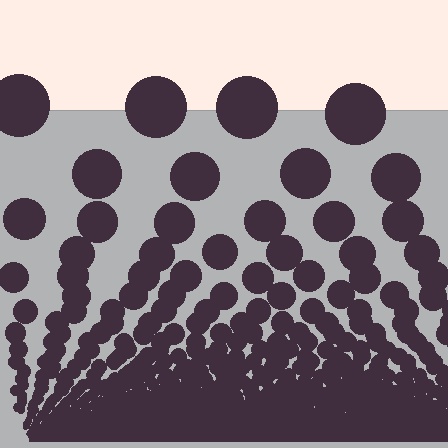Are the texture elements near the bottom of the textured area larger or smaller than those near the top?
Smaller. The gradient is inverted — elements near the bottom are smaller and denser.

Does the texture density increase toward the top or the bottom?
Density increases toward the bottom.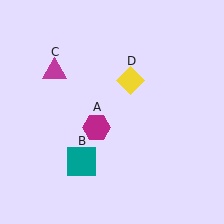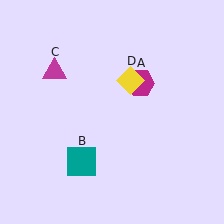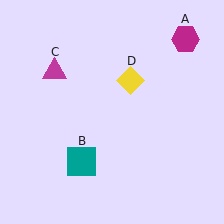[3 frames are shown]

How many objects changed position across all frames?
1 object changed position: magenta hexagon (object A).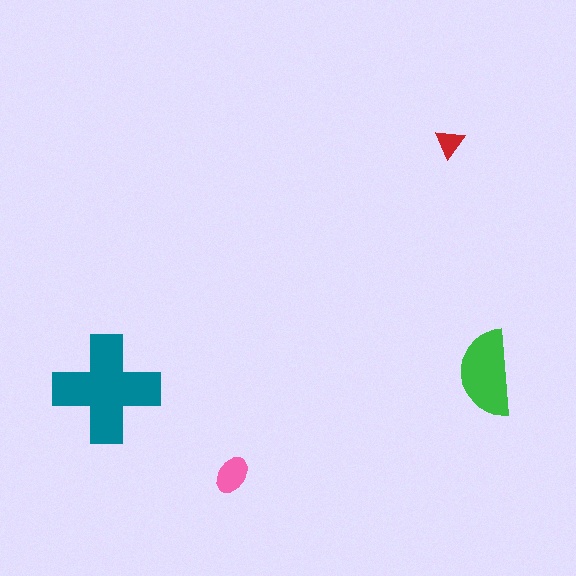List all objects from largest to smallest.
The teal cross, the green semicircle, the pink ellipse, the red triangle.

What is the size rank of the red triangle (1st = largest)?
4th.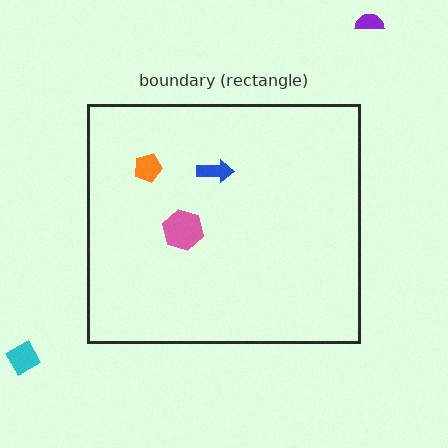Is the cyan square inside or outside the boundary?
Outside.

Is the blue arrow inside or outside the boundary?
Inside.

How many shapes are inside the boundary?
3 inside, 2 outside.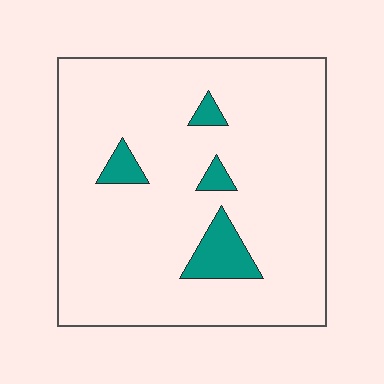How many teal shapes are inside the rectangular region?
4.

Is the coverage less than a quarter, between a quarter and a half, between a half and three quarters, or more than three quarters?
Less than a quarter.